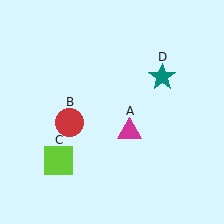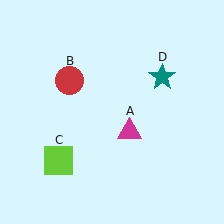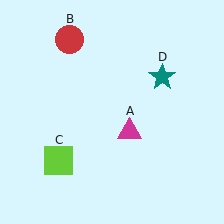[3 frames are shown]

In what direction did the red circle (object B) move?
The red circle (object B) moved up.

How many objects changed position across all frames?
1 object changed position: red circle (object B).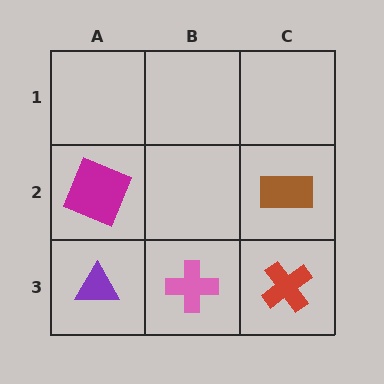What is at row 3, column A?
A purple triangle.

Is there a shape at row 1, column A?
No, that cell is empty.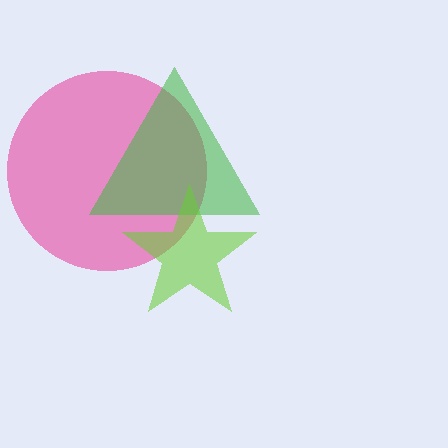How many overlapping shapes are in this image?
There are 3 overlapping shapes in the image.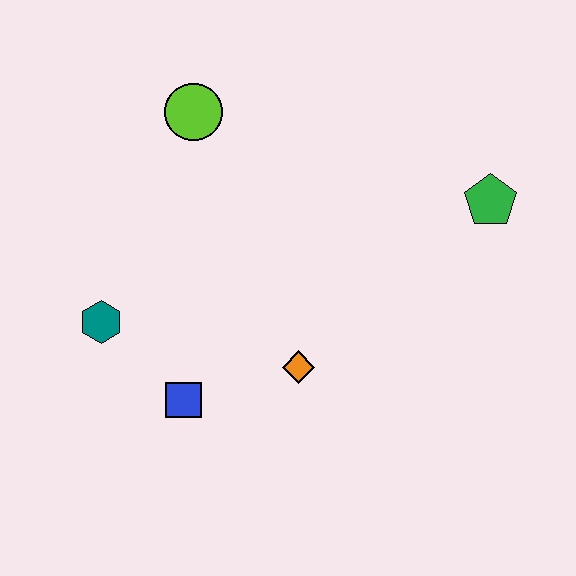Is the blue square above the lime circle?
No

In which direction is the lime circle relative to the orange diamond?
The lime circle is above the orange diamond.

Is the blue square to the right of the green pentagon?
No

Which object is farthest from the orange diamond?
The lime circle is farthest from the orange diamond.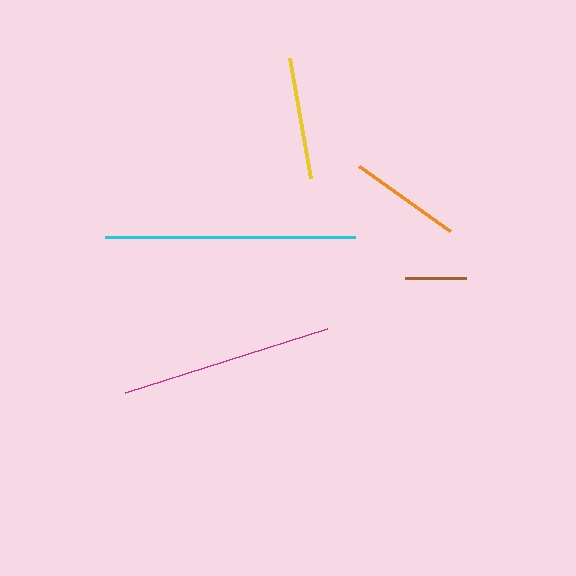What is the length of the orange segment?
The orange segment is approximately 111 pixels long.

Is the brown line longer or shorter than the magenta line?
The magenta line is longer than the brown line.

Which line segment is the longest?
The cyan line is the longest at approximately 250 pixels.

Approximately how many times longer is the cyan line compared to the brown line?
The cyan line is approximately 4.1 times the length of the brown line.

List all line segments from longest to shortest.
From longest to shortest: cyan, magenta, yellow, orange, brown.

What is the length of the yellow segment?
The yellow segment is approximately 121 pixels long.